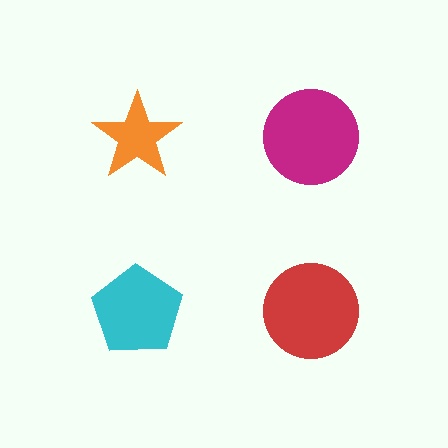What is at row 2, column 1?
A cyan pentagon.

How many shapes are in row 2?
2 shapes.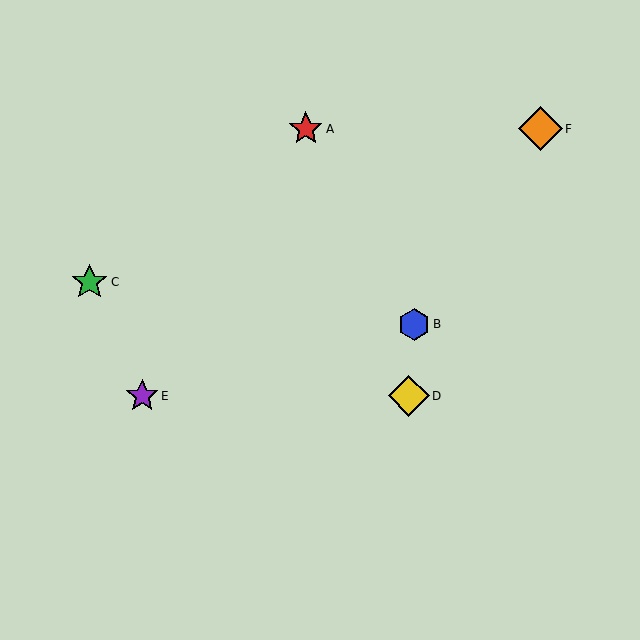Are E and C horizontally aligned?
No, E is at y≈396 and C is at y≈282.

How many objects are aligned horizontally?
2 objects (D, E) are aligned horizontally.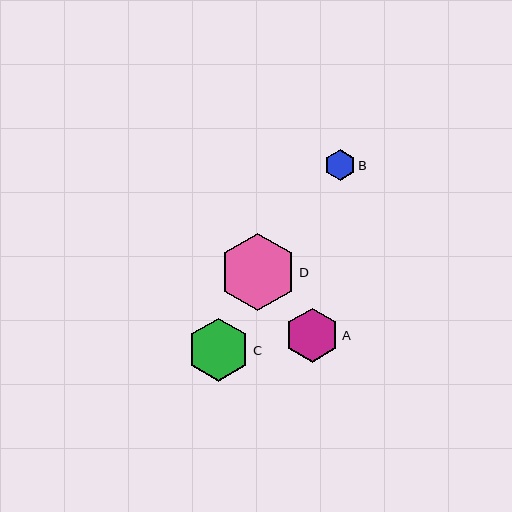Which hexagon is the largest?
Hexagon D is the largest with a size of approximately 77 pixels.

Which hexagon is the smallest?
Hexagon B is the smallest with a size of approximately 30 pixels.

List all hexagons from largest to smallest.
From largest to smallest: D, C, A, B.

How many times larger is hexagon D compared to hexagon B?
Hexagon D is approximately 2.5 times the size of hexagon B.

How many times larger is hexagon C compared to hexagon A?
Hexagon C is approximately 1.2 times the size of hexagon A.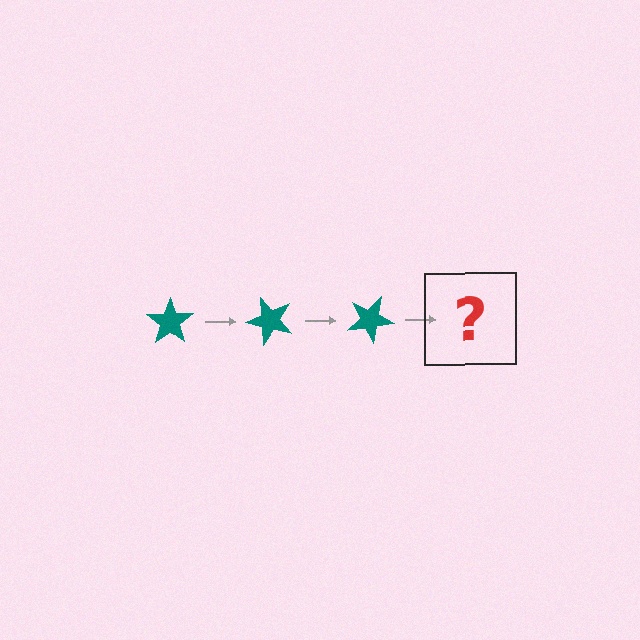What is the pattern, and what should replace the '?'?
The pattern is that the star rotates 50 degrees each step. The '?' should be a teal star rotated 150 degrees.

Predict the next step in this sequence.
The next step is a teal star rotated 150 degrees.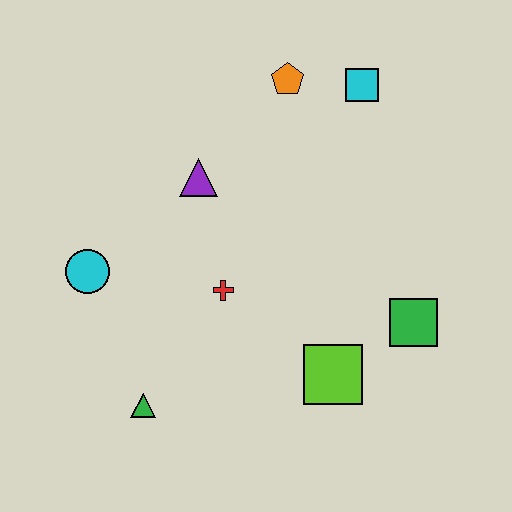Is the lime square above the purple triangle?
No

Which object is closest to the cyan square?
The orange pentagon is closest to the cyan square.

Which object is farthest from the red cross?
The cyan square is farthest from the red cross.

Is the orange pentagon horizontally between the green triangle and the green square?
Yes